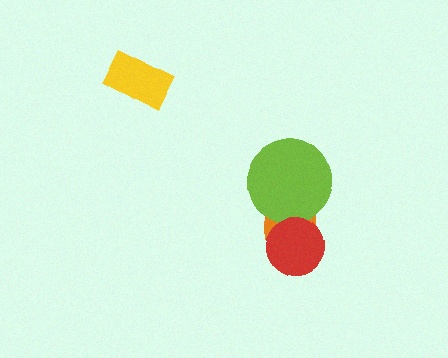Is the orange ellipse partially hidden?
Yes, it is partially covered by another shape.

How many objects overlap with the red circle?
1 object overlaps with the red circle.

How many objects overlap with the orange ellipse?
2 objects overlap with the orange ellipse.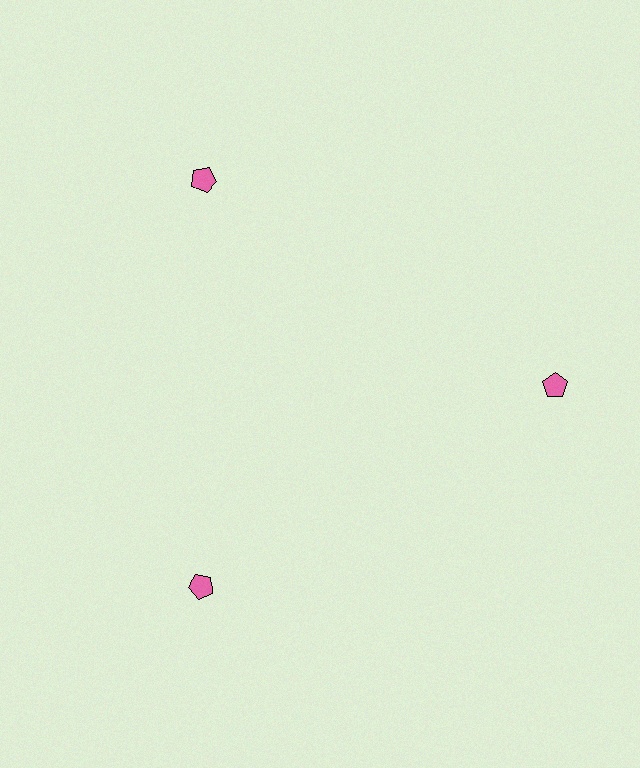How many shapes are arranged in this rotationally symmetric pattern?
There are 3 shapes, arranged in 3 groups of 1.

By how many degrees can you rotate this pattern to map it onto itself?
The pattern maps onto itself every 120 degrees of rotation.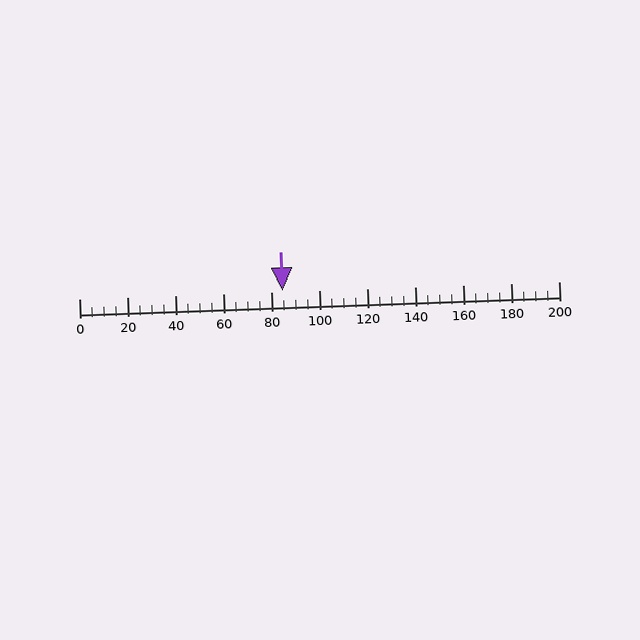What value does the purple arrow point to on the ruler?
The purple arrow points to approximately 85.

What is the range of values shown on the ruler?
The ruler shows values from 0 to 200.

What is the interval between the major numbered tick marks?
The major tick marks are spaced 20 units apart.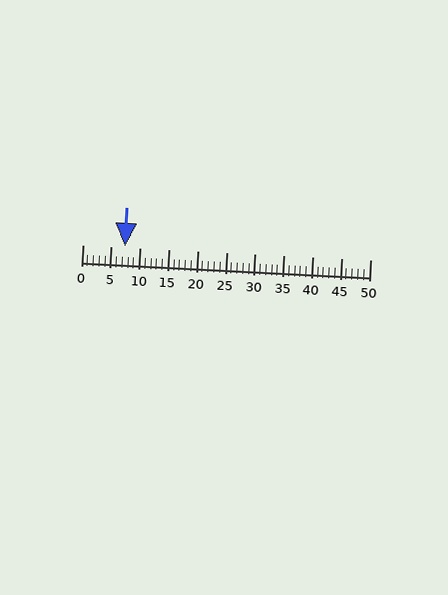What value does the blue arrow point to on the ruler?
The blue arrow points to approximately 7.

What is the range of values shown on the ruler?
The ruler shows values from 0 to 50.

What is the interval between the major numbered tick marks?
The major tick marks are spaced 5 units apart.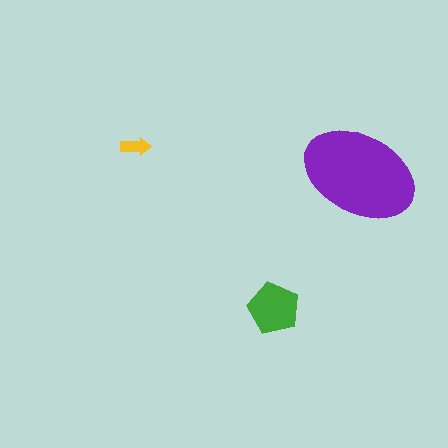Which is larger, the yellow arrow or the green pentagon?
The green pentagon.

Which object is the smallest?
The yellow arrow.